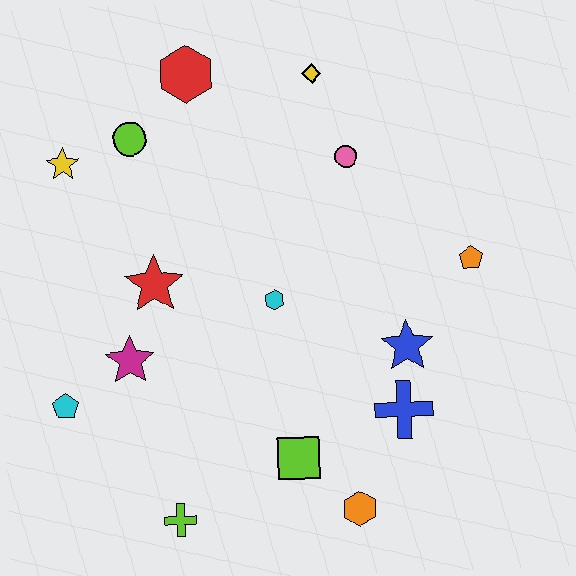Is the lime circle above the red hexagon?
No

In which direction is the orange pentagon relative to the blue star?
The orange pentagon is above the blue star.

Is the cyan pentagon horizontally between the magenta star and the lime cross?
No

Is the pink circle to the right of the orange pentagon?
No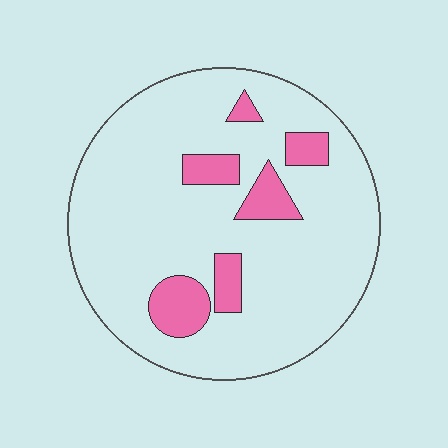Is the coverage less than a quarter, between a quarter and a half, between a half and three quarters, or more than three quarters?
Less than a quarter.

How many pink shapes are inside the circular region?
6.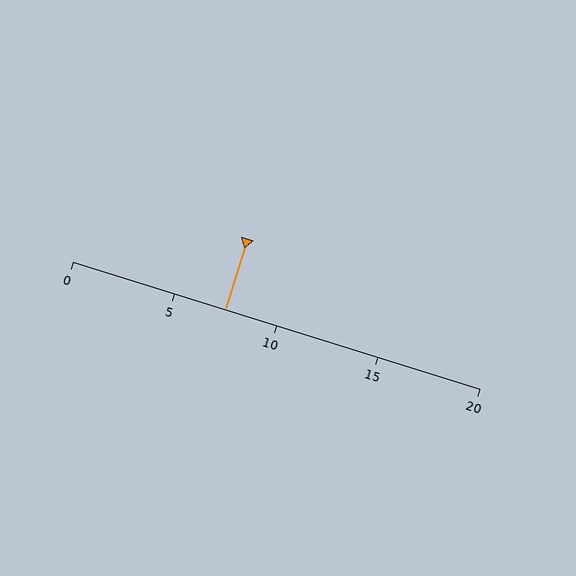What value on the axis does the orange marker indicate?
The marker indicates approximately 7.5.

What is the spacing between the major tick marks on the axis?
The major ticks are spaced 5 apart.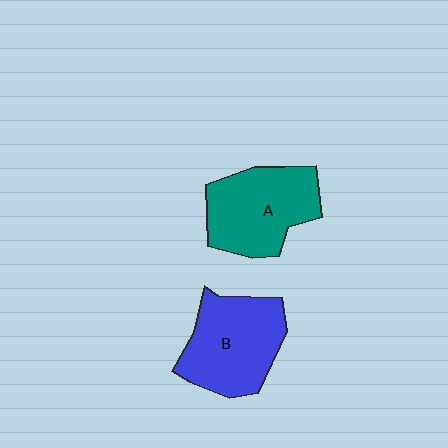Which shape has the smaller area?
Shape A (teal).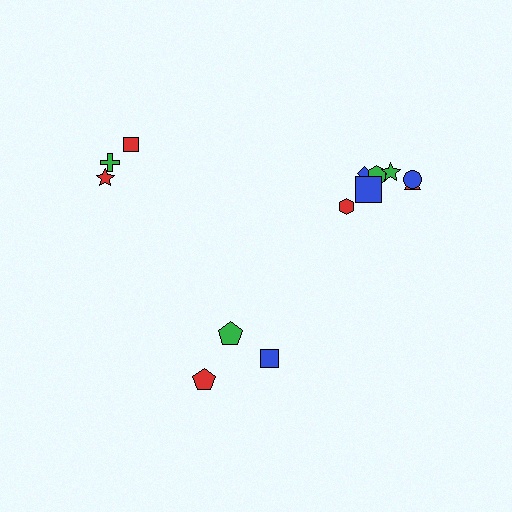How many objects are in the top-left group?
There are 3 objects.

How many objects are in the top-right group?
There are 7 objects.